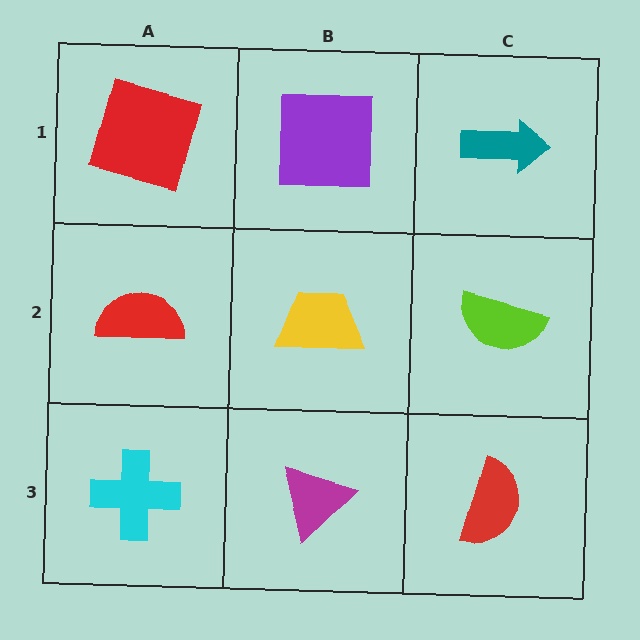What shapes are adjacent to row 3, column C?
A lime semicircle (row 2, column C), a magenta triangle (row 3, column B).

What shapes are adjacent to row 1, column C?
A lime semicircle (row 2, column C), a purple square (row 1, column B).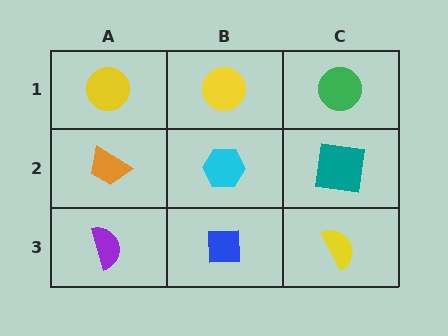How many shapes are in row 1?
3 shapes.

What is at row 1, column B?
A yellow circle.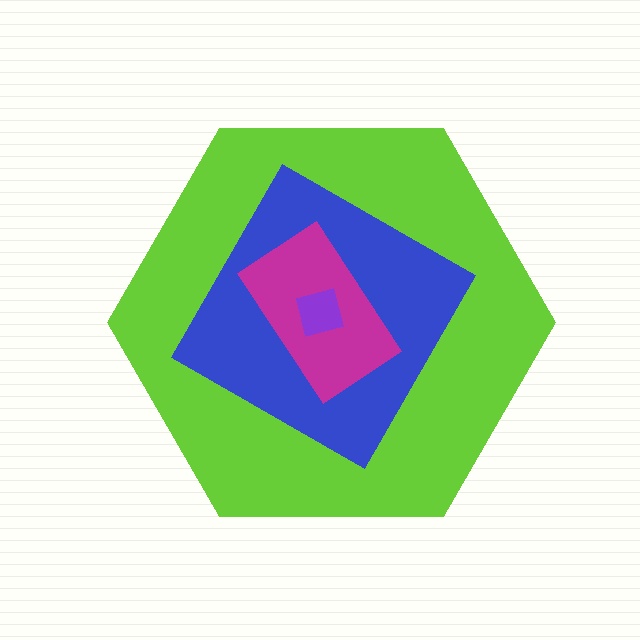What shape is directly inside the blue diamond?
The magenta rectangle.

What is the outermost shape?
The lime hexagon.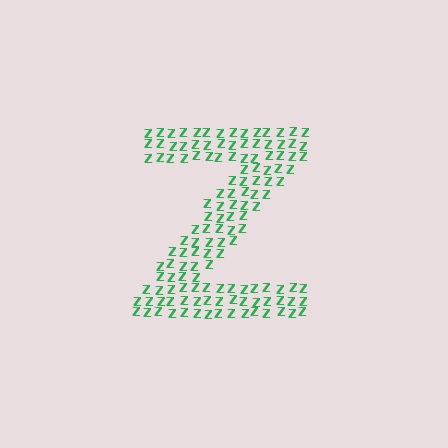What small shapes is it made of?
It is made of small letter Z's.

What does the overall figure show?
The overall figure shows the letter Z.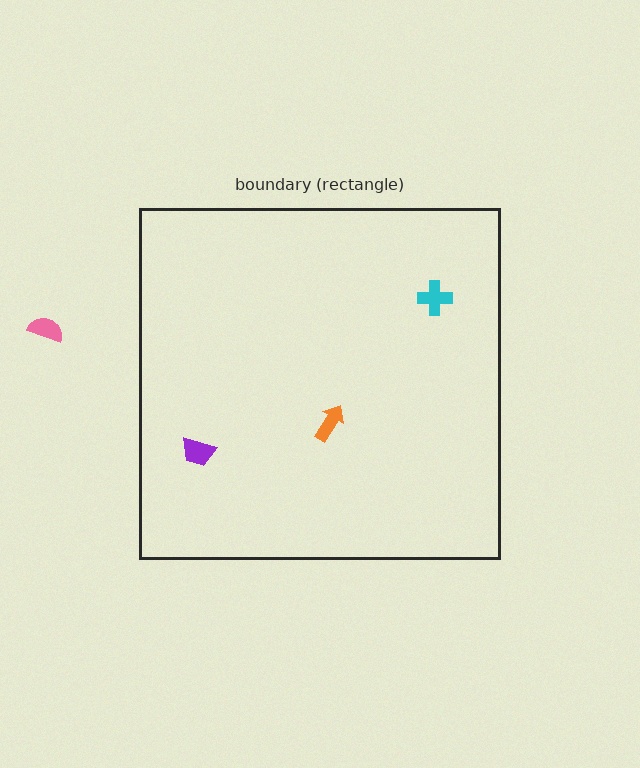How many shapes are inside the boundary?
3 inside, 1 outside.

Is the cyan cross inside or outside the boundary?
Inside.